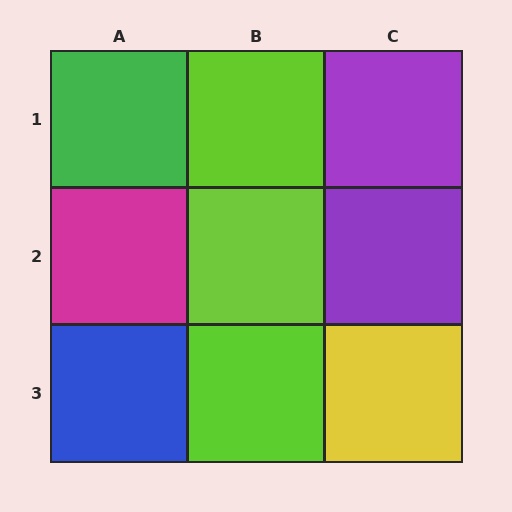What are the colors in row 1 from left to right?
Green, lime, purple.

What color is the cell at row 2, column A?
Magenta.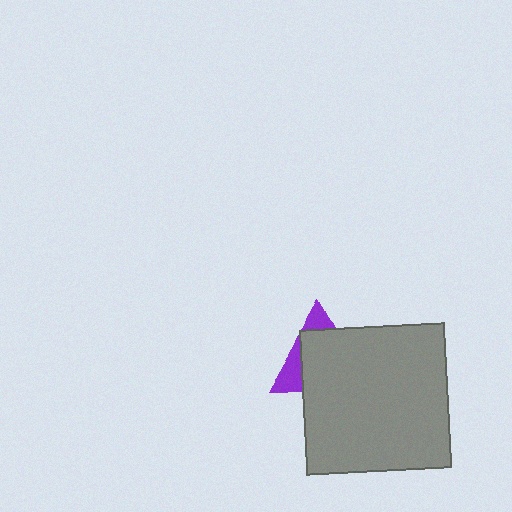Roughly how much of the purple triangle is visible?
A small part of it is visible (roughly 31%).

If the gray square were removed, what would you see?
You would see the complete purple triangle.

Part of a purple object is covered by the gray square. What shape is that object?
It is a triangle.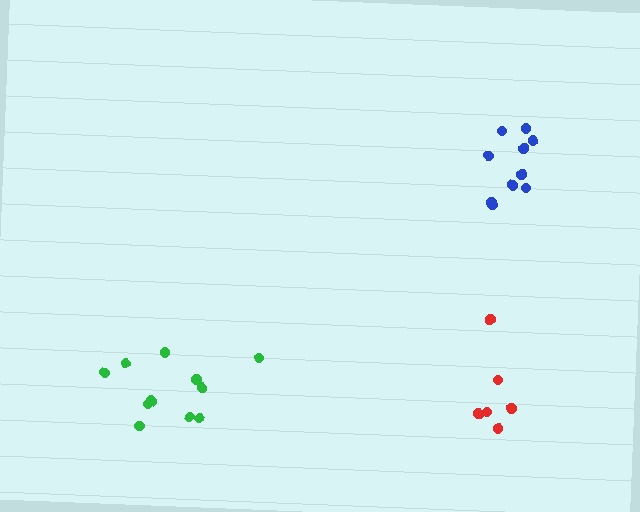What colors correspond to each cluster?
The clusters are colored: green, blue, red.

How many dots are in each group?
Group 1: 11 dots, Group 2: 10 dots, Group 3: 6 dots (27 total).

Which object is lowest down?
The green cluster is bottommost.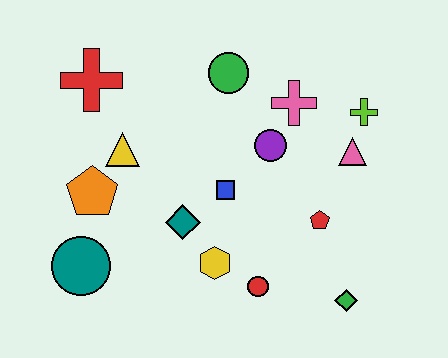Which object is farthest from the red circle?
The red cross is farthest from the red circle.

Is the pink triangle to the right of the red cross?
Yes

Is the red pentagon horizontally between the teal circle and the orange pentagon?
No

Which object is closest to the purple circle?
The pink cross is closest to the purple circle.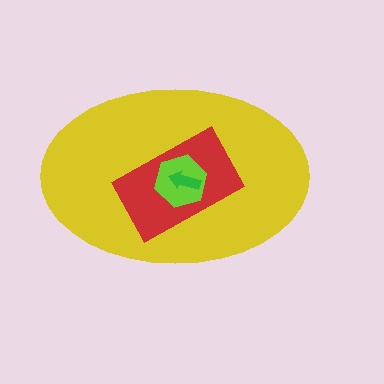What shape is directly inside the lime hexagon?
The green arrow.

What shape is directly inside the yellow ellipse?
The red rectangle.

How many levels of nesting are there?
4.